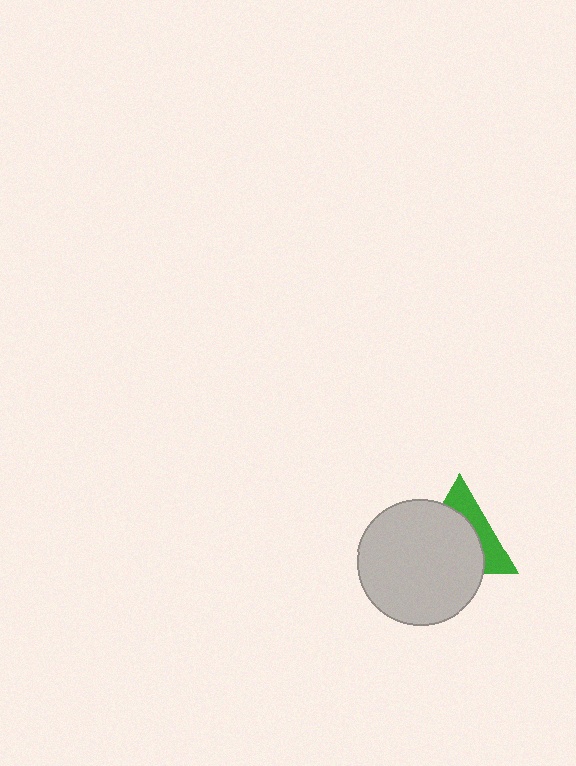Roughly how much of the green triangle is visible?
A small part of it is visible (roughly 36%).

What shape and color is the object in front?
The object in front is a light gray circle.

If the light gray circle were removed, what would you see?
You would see the complete green triangle.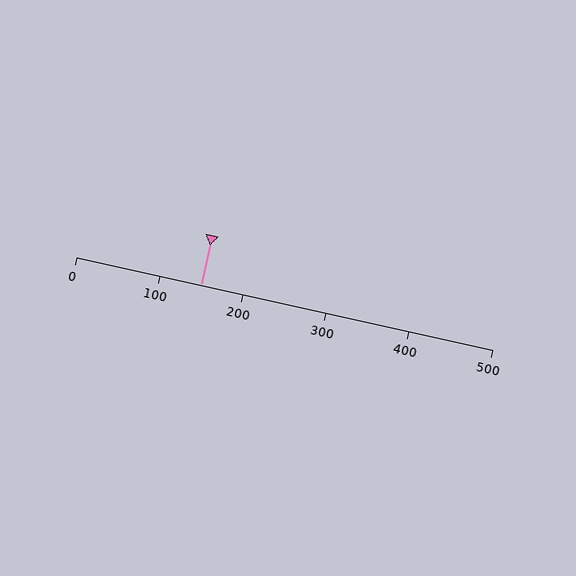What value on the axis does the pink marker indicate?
The marker indicates approximately 150.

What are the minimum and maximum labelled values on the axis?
The axis runs from 0 to 500.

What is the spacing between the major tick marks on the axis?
The major ticks are spaced 100 apart.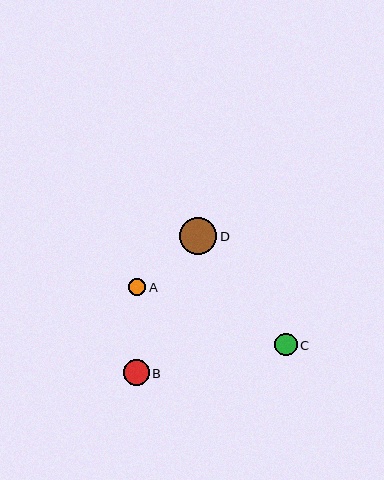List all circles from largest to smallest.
From largest to smallest: D, B, C, A.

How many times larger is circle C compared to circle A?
Circle C is approximately 1.3 times the size of circle A.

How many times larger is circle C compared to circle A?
Circle C is approximately 1.3 times the size of circle A.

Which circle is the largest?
Circle D is the largest with a size of approximately 37 pixels.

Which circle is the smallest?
Circle A is the smallest with a size of approximately 17 pixels.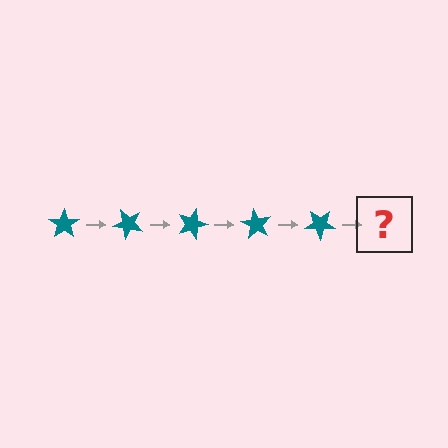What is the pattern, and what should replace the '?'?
The pattern is that the star rotates 45 degrees each step. The '?' should be a teal star rotated 225 degrees.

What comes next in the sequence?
The next element should be a teal star rotated 225 degrees.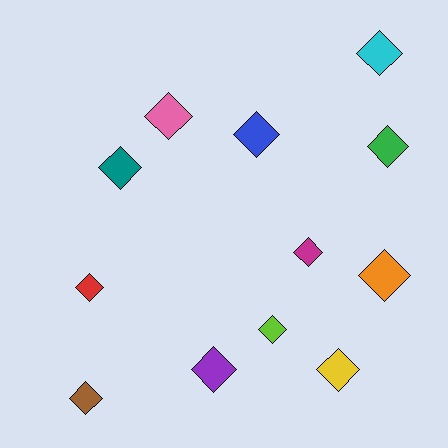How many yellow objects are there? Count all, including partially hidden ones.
There is 1 yellow object.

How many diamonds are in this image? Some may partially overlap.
There are 12 diamonds.